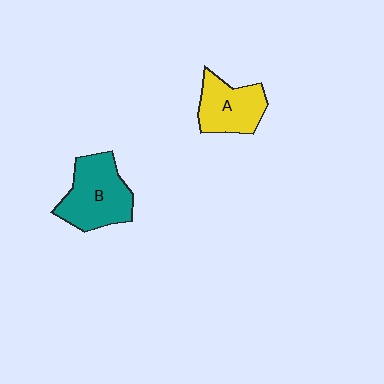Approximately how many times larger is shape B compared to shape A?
Approximately 1.3 times.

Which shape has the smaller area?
Shape A (yellow).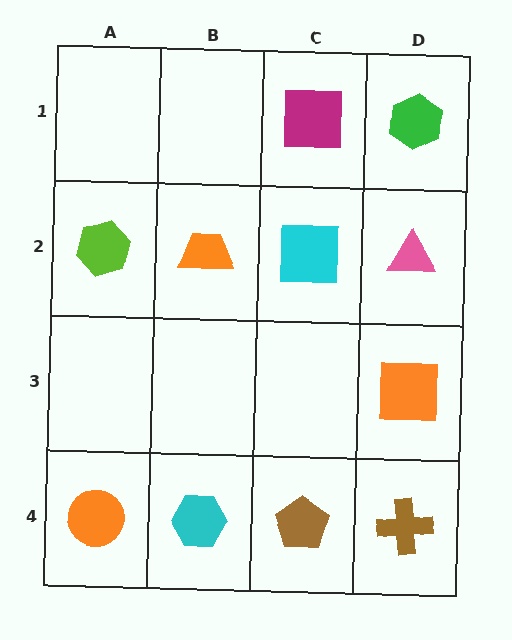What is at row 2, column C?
A cyan square.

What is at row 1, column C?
A magenta square.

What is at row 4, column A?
An orange circle.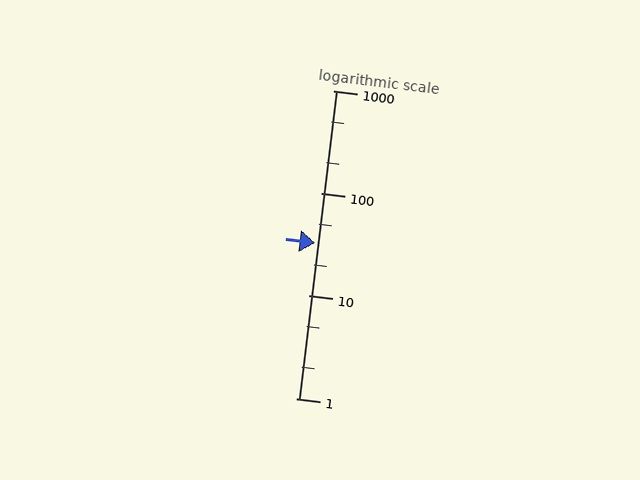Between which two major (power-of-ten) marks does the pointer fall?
The pointer is between 10 and 100.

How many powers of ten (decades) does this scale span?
The scale spans 3 decades, from 1 to 1000.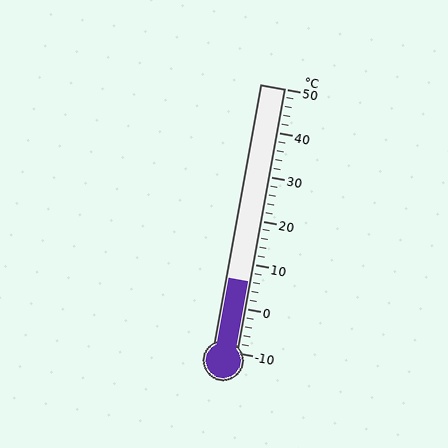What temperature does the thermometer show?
The thermometer shows approximately 6°C.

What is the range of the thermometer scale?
The thermometer scale ranges from -10°C to 50°C.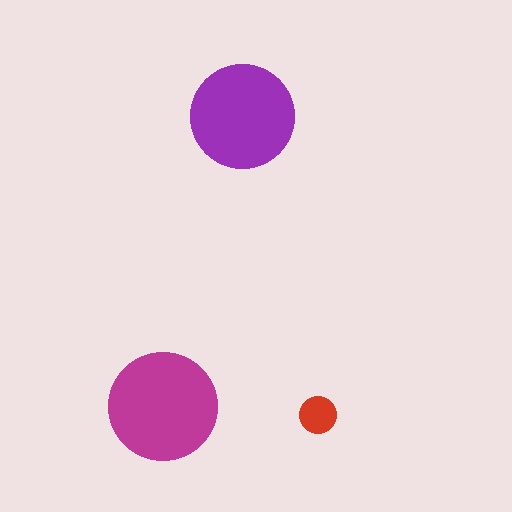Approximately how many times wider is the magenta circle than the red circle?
About 3 times wider.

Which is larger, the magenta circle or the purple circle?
The magenta one.